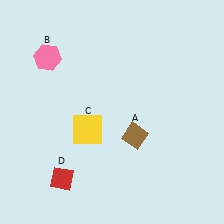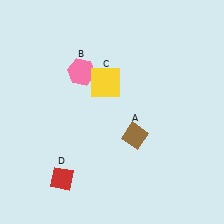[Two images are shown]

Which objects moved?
The objects that moved are: the pink hexagon (B), the yellow square (C).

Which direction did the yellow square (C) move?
The yellow square (C) moved up.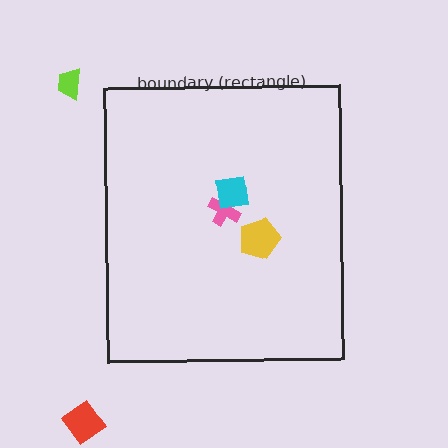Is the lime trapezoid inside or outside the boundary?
Outside.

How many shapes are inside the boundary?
3 inside, 2 outside.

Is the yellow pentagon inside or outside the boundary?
Inside.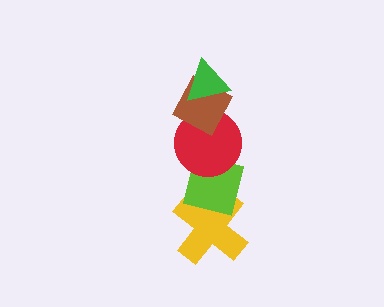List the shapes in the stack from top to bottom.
From top to bottom: the green triangle, the brown diamond, the red circle, the lime square, the yellow cross.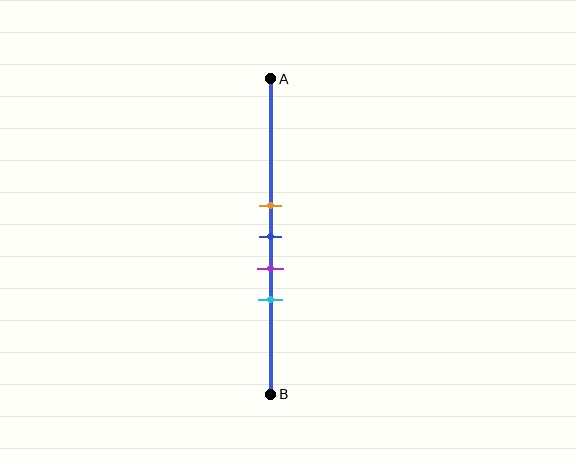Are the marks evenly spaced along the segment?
Yes, the marks are approximately evenly spaced.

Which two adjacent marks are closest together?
The orange and blue marks are the closest adjacent pair.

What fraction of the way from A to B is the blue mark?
The blue mark is approximately 50% (0.5) of the way from A to B.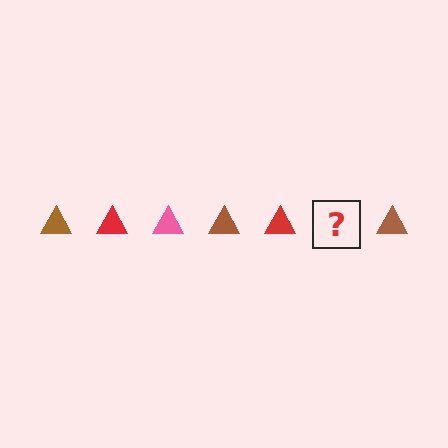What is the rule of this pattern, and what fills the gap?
The rule is that the pattern cycles through brown, red, pink triangles. The gap should be filled with a pink triangle.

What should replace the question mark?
The question mark should be replaced with a pink triangle.